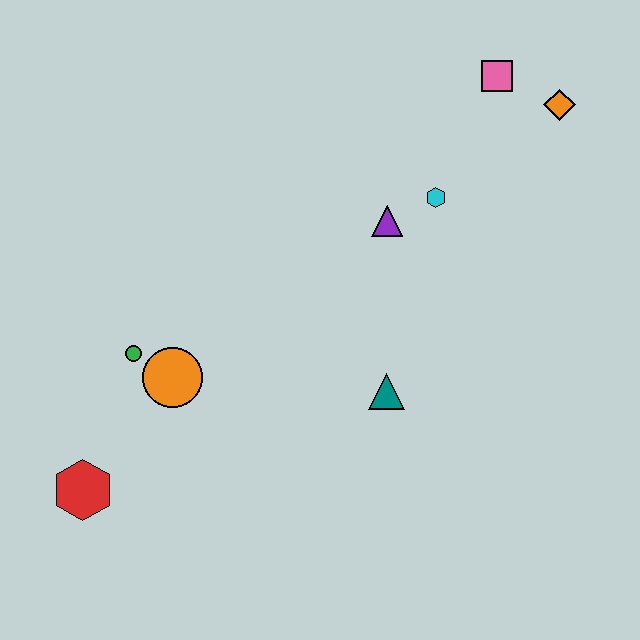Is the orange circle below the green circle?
Yes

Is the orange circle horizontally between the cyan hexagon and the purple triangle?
No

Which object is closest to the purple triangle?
The cyan hexagon is closest to the purple triangle.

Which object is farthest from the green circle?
The orange diamond is farthest from the green circle.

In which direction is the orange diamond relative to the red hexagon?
The orange diamond is to the right of the red hexagon.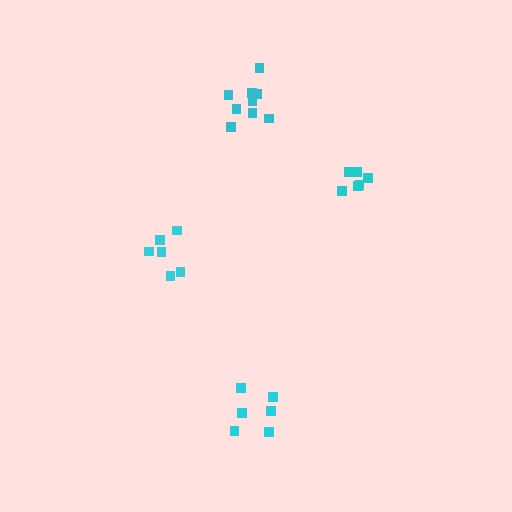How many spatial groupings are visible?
There are 4 spatial groupings.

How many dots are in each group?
Group 1: 6 dots, Group 2: 6 dots, Group 3: 6 dots, Group 4: 9 dots (27 total).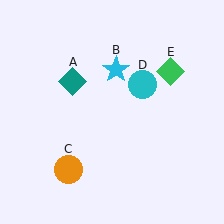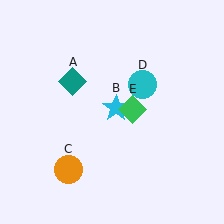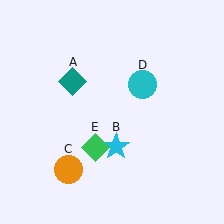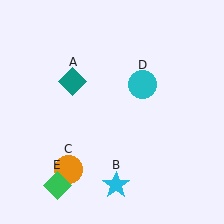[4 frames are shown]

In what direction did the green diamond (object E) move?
The green diamond (object E) moved down and to the left.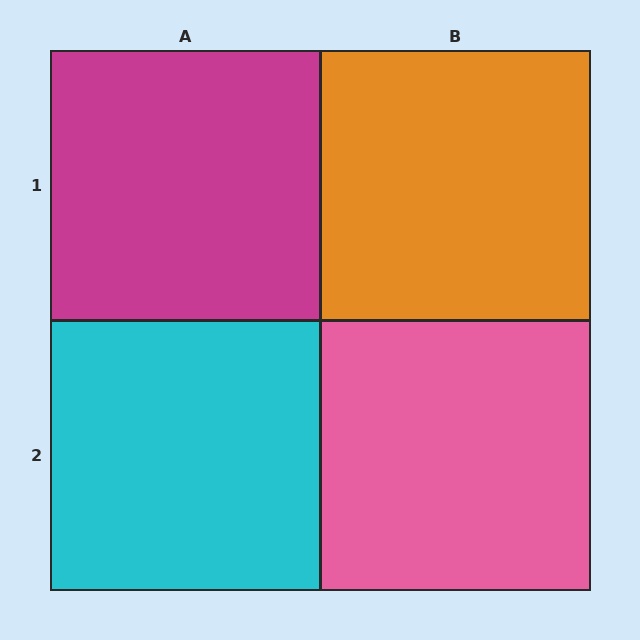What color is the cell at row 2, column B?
Pink.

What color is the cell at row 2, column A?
Cyan.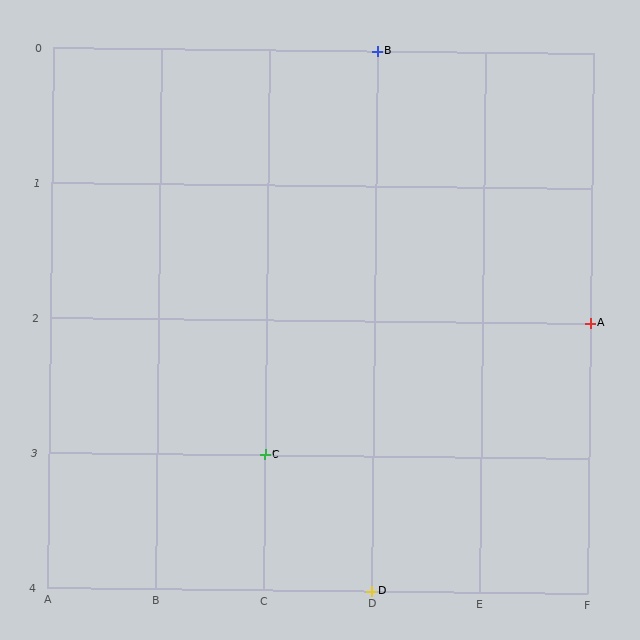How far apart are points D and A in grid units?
Points D and A are 2 columns and 2 rows apart (about 2.8 grid units diagonally).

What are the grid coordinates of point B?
Point B is at grid coordinates (D, 0).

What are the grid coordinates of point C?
Point C is at grid coordinates (C, 3).